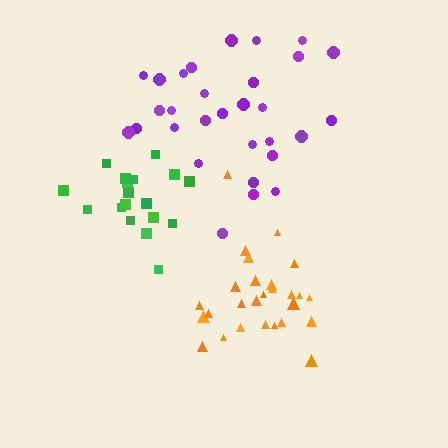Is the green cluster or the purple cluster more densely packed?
Green.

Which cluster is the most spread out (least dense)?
Purple.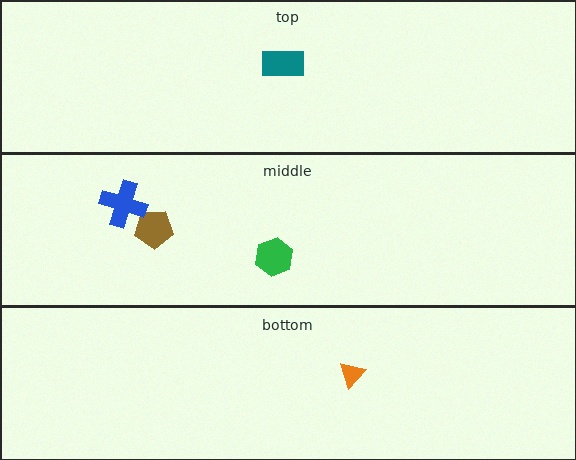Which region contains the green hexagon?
The middle region.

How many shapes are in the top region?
1.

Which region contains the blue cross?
The middle region.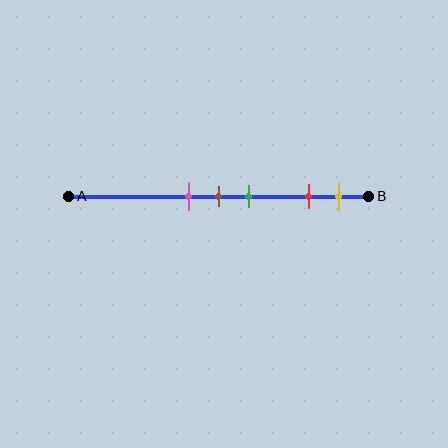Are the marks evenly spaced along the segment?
No, the marks are not evenly spaced.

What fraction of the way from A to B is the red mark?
The red mark is approximately 80% (0.8) of the way from A to B.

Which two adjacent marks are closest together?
The pink and brown marks are the closest adjacent pair.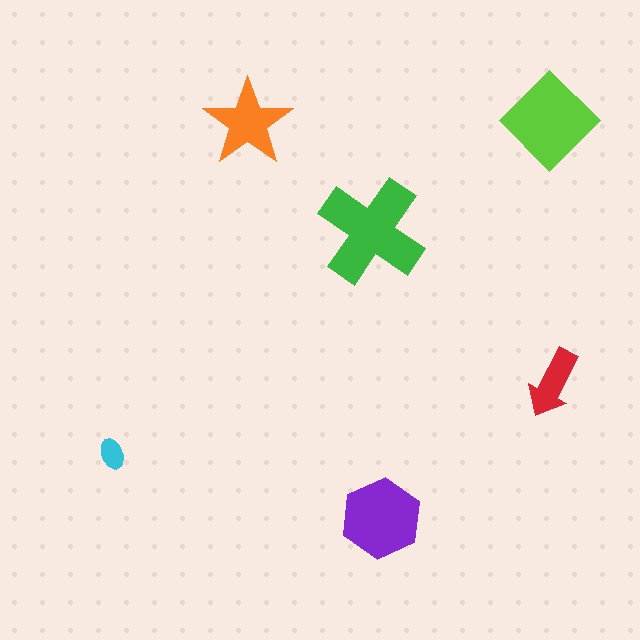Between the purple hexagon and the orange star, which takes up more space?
The purple hexagon.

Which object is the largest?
The green cross.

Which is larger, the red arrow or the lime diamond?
The lime diamond.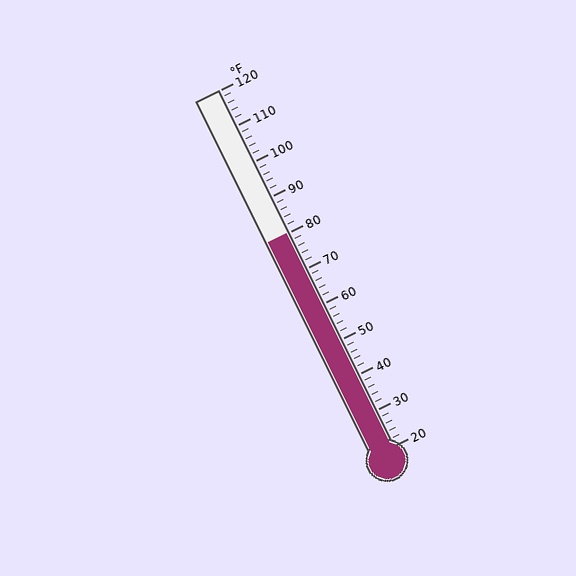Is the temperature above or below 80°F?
The temperature is at 80°F.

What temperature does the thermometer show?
The thermometer shows approximately 80°F.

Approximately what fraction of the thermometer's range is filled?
The thermometer is filled to approximately 60% of its range.